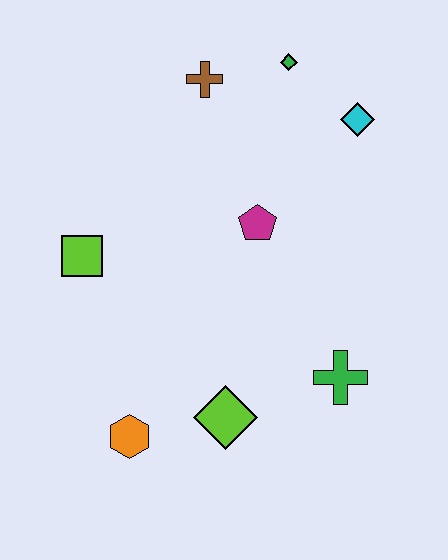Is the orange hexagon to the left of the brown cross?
Yes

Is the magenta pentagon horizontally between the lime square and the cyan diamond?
Yes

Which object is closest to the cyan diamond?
The green diamond is closest to the cyan diamond.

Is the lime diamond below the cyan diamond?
Yes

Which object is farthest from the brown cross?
The orange hexagon is farthest from the brown cross.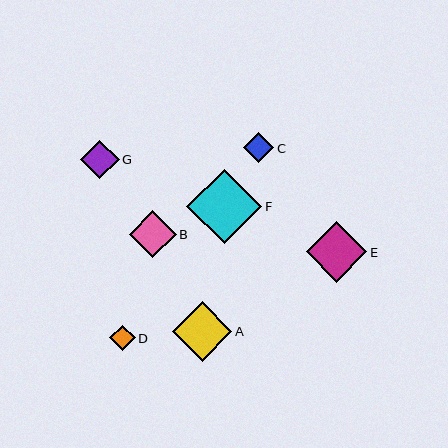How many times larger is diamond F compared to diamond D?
Diamond F is approximately 2.9 times the size of diamond D.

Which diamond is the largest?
Diamond F is the largest with a size of approximately 75 pixels.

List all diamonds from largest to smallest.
From largest to smallest: F, E, A, B, G, C, D.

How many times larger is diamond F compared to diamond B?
Diamond F is approximately 1.6 times the size of diamond B.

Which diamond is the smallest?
Diamond D is the smallest with a size of approximately 26 pixels.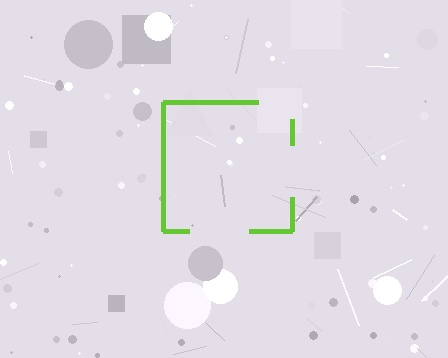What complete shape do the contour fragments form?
The contour fragments form a square.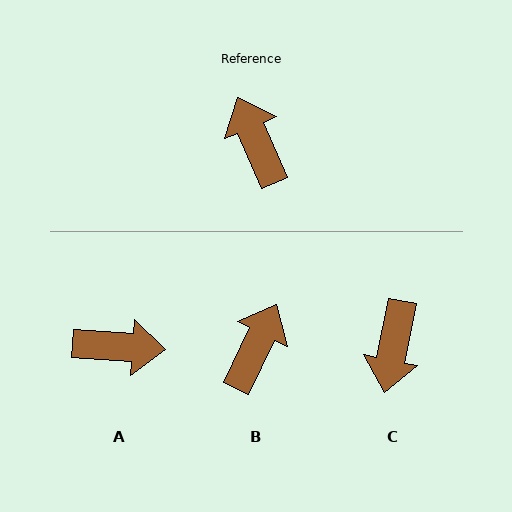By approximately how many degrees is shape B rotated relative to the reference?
Approximately 50 degrees clockwise.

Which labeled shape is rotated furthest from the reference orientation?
C, about 145 degrees away.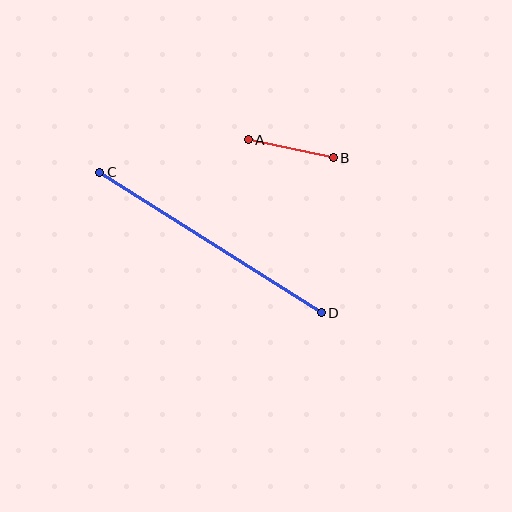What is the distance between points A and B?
The distance is approximately 87 pixels.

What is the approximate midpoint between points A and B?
The midpoint is at approximately (291, 149) pixels.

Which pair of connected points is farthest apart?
Points C and D are farthest apart.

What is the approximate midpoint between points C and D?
The midpoint is at approximately (210, 242) pixels.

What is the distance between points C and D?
The distance is approximately 262 pixels.